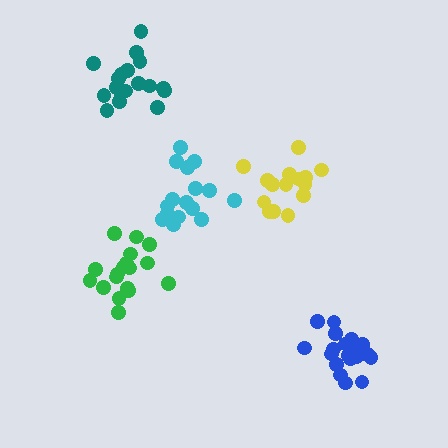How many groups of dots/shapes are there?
There are 5 groups.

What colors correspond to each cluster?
The clusters are colored: blue, teal, yellow, cyan, green.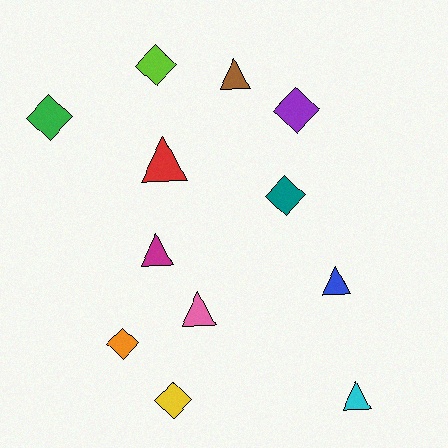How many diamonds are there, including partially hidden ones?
There are 6 diamonds.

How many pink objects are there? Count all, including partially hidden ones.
There is 1 pink object.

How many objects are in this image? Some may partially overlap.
There are 12 objects.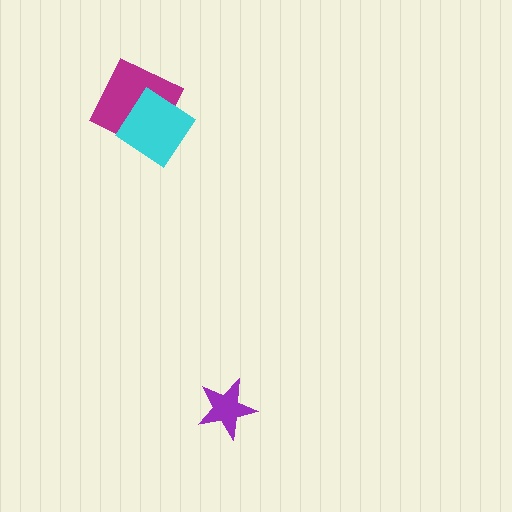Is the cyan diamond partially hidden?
No, no other shape covers it.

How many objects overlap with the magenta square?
1 object overlaps with the magenta square.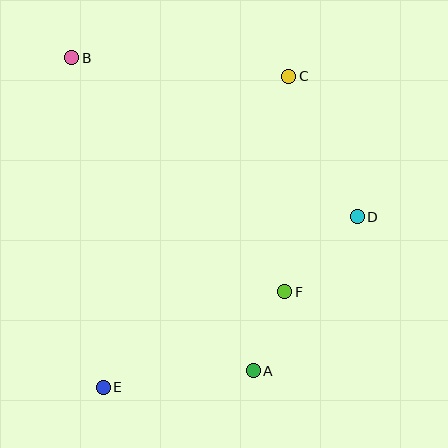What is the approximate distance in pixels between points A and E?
The distance between A and E is approximately 151 pixels.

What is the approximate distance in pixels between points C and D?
The distance between C and D is approximately 156 pixels.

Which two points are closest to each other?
Points A and F are closest to each other.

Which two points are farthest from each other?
Points C and E are farthest from each other.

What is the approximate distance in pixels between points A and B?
The distance between A and B is approximately 362 pixels.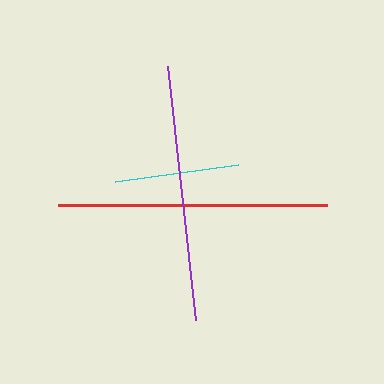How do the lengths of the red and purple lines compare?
The red and purple lines are approximately the same length.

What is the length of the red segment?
The red segment is approximately 269 pixels long.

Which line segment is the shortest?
The cyan line is the shortest at approximately 124 pixels.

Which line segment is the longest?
The red line is the longest at approximately 269 pixels.